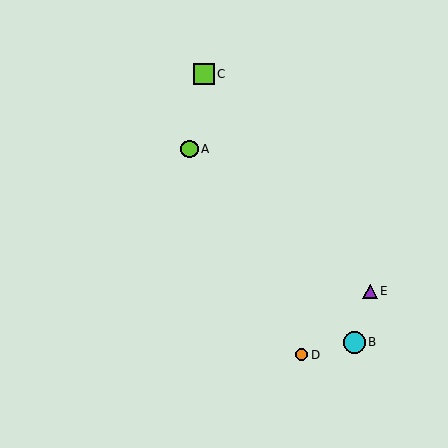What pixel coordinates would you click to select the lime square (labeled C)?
Click at (204, 74) to select the lime square C.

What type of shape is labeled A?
Shape A is a lime circle.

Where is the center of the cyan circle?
The center of the cyan circle is at (354, 342).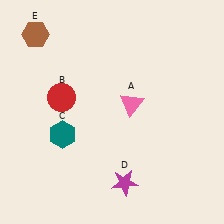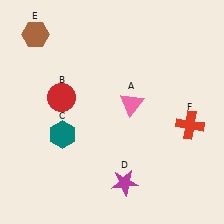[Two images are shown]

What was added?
A red cross (F) was added in Image 2.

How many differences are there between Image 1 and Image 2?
There is 1 difference between the two images.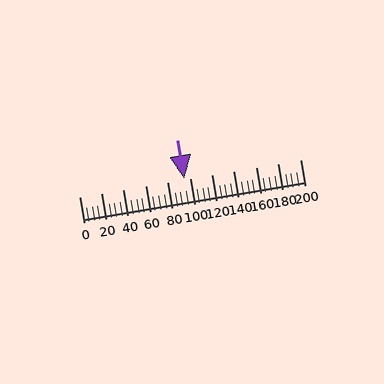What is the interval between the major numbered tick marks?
The major tick marks are spaced 20 units apart.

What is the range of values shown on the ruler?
The ruler shows values from 0 to 200.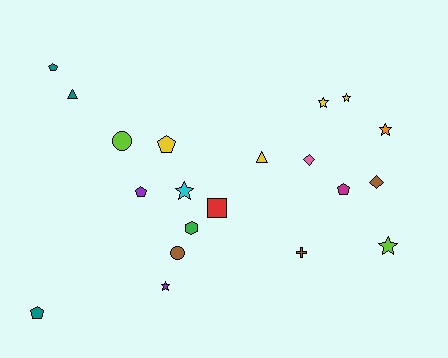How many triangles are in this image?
There are 2 triangles.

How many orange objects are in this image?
There is 1 orange object.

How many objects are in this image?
There are 20 objects.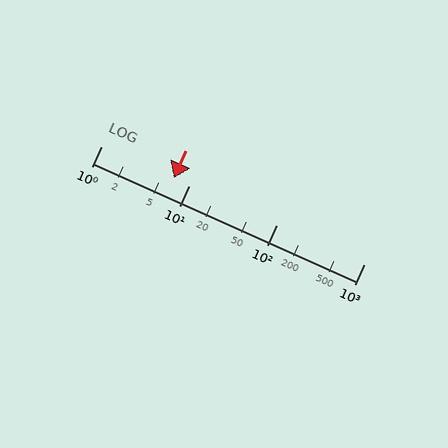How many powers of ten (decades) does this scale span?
The scale spans 3 decades, from 1 to 1000.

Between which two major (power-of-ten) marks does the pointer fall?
The pointer is between 1 and 10.